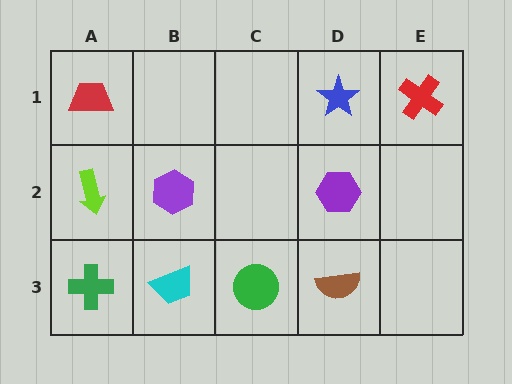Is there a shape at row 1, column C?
No, that cell is empty.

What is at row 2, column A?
A lime arrow.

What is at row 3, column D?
A brown semicircle.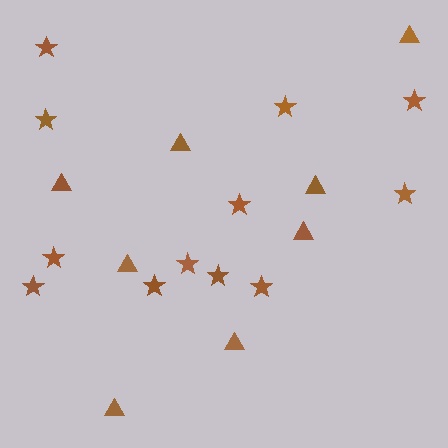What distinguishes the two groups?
There are 2 groups: one group of triangles (8) and one group of stars (12).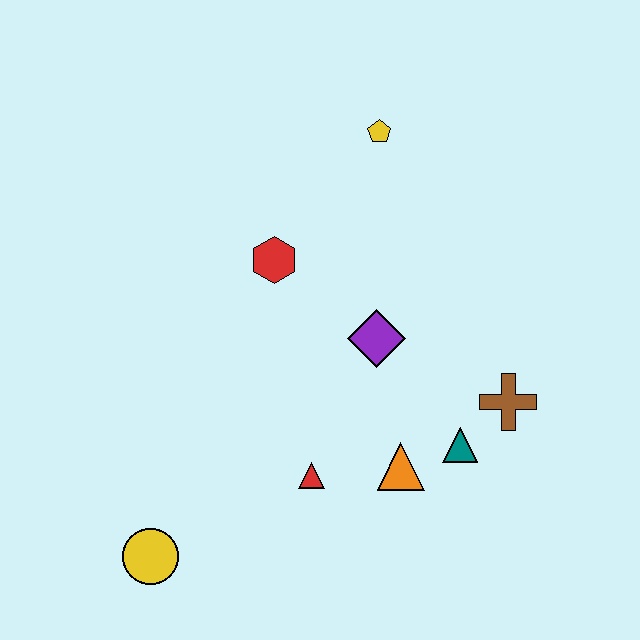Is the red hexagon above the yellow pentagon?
No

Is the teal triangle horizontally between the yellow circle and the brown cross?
Yes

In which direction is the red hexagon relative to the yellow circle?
The red hexagon is above the yellow circle.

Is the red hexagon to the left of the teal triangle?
Yes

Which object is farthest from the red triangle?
The yellow pentagon is farthest from the red triangle.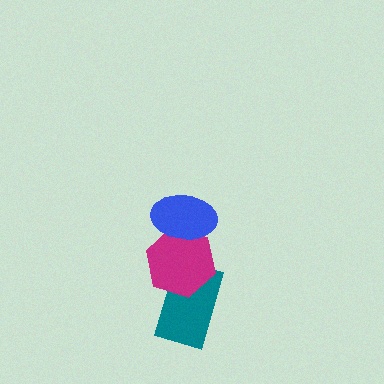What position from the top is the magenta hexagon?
The magenta hexagon is 2nd from the top.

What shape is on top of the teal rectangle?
The magenta hexagon is on top of the teal rectangle.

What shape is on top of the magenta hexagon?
The blue ellipse is on top of the magenta hexagon.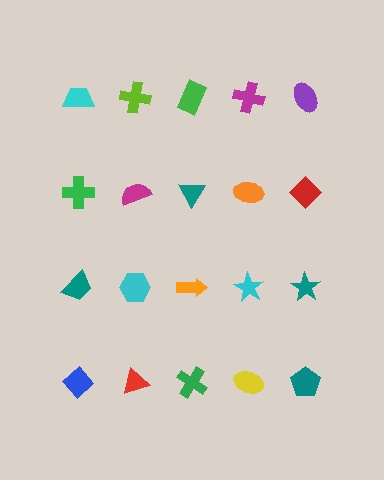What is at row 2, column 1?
A green cross.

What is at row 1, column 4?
A magenta cross.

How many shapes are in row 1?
5 shapes.